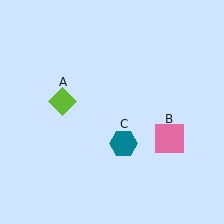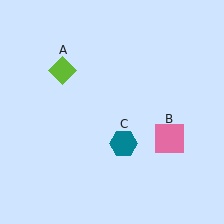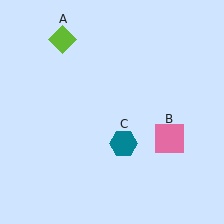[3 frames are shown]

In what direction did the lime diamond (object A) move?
The lime diamond (object A) moved up.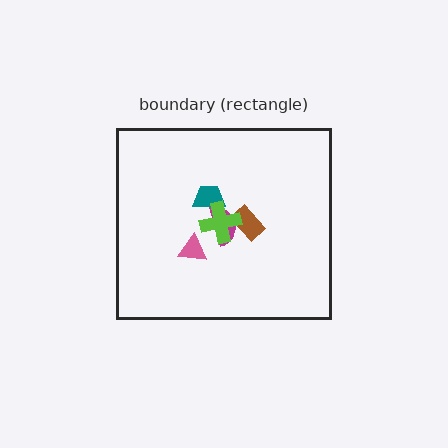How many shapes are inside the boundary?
5 inside, 0 outside.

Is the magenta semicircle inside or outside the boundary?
Inside.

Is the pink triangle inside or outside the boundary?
Inside.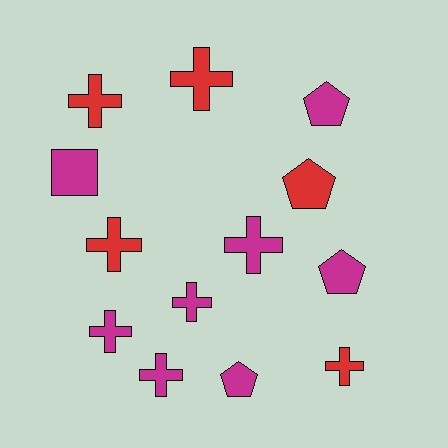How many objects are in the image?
There are 13 objects.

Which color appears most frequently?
Magenta, with 8 objects.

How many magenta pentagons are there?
There are 3 magenta pentagons.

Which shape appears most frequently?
Cross, with 8 objects.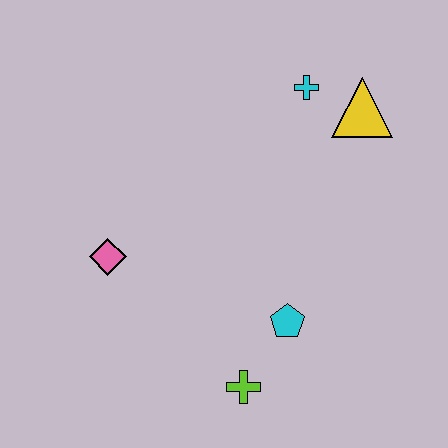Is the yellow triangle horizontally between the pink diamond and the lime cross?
No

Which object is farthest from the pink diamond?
The yellow triangle is farthest from the pink diamond.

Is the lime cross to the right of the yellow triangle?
No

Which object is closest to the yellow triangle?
The cyan cross is closest to the yellow triangle.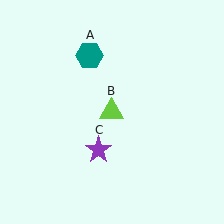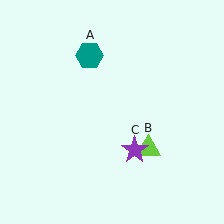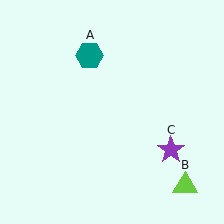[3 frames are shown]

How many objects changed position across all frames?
2 objects changed position: lime triangle (object B), purple star (object C).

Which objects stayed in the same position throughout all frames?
Teal hexagon (object A) remained stationary.